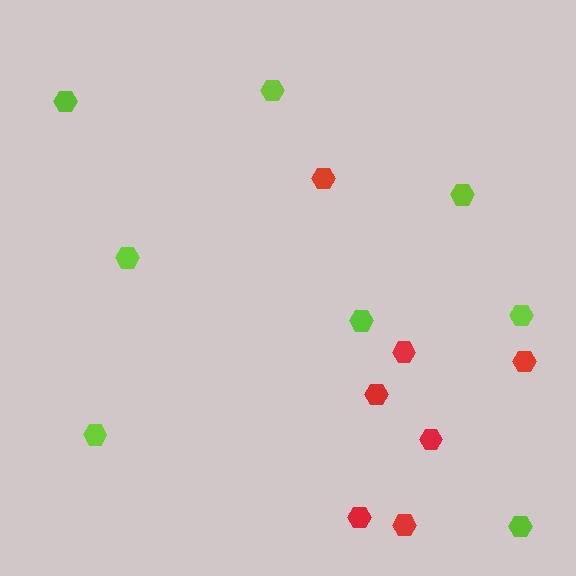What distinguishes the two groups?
There are 2 groups: one group of red hexagons (7) and one group of lime hexagons (8).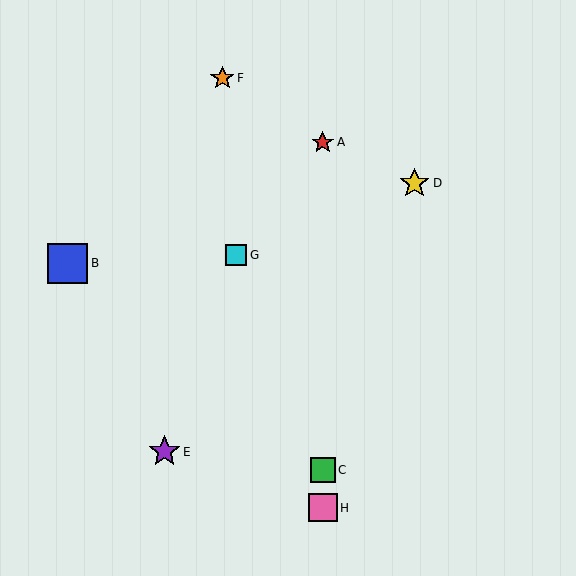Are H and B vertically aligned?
No, H is at x≈323 and B is at x≈68.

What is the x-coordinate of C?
Object C is at x≈323.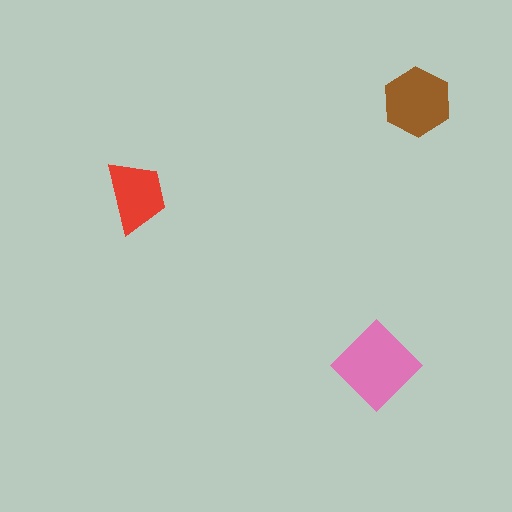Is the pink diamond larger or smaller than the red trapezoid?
Larger.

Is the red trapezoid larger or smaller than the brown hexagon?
Smaller.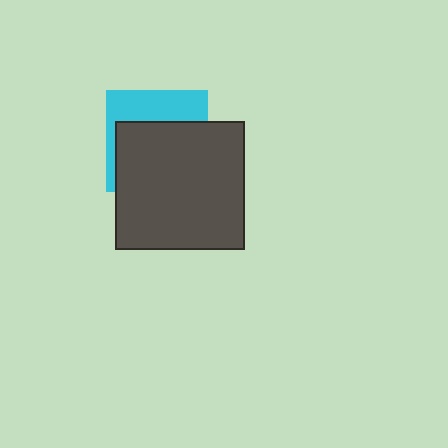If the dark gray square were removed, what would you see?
You would see the complete cyan square.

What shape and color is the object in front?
The object in front is a dark gray square.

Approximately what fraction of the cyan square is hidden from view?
Roughly 62% of the cyan square is hidden behind the dark gray square.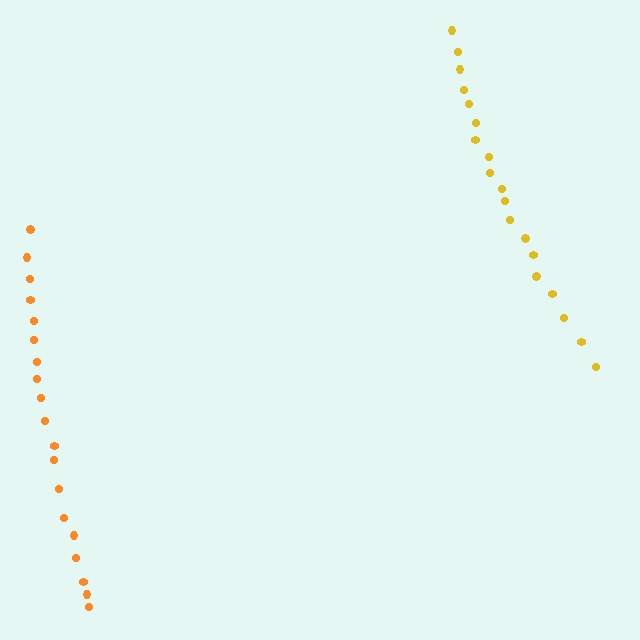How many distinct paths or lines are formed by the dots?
There are 2 distinct paths.